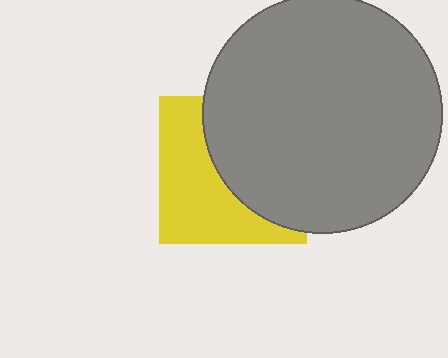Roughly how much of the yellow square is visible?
About half of it is visible (roughly 48%).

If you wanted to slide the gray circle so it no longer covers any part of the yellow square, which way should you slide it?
Slide it right — that is the most direct way to separate the two shapes.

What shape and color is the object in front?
The object in front is a gray circle.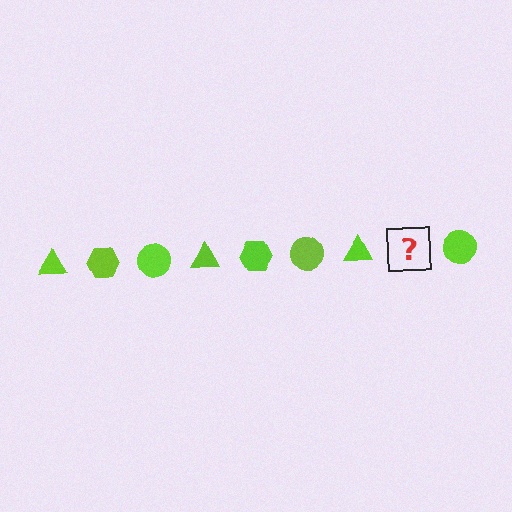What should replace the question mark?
The question mark should be replaced with a lime hexagon.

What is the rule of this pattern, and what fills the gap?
The rule is that the pattern cycles through triangle, hexagon, circle shapes in lime. The gap should be filled with a lime hexagon.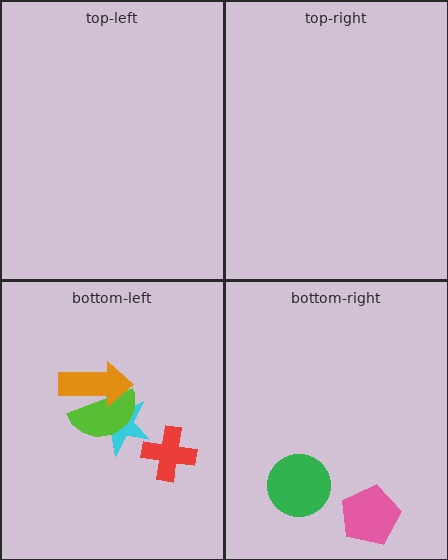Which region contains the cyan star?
The bottom-left region.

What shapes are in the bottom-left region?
The cyan star, the lime semicircle, the red cross, the orange arrow.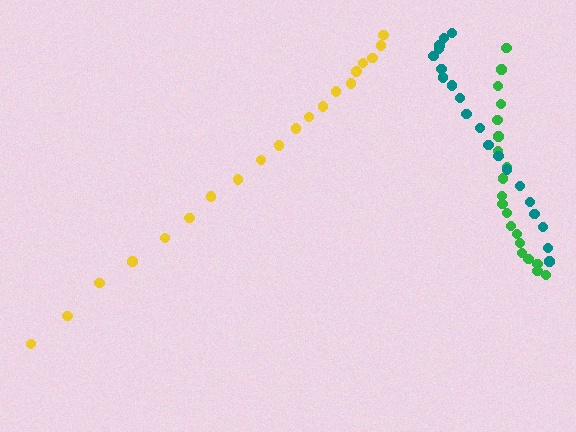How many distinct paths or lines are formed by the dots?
There are 3 distinct paths.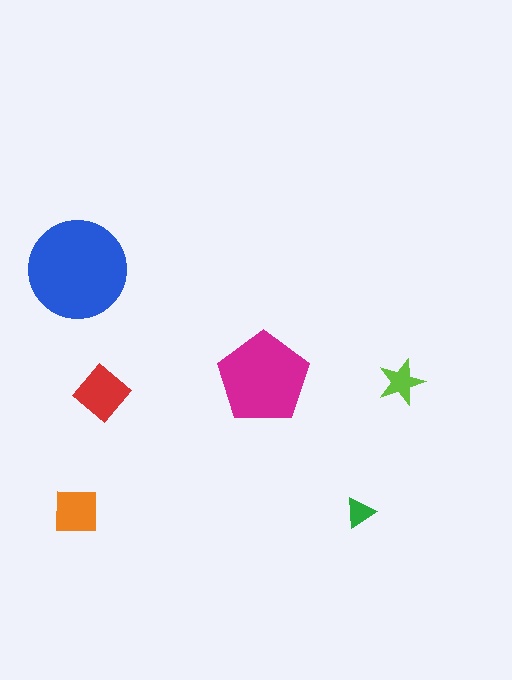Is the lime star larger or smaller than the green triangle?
Larger.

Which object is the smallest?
The green triangle.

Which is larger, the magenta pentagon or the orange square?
The magenta pentagon.